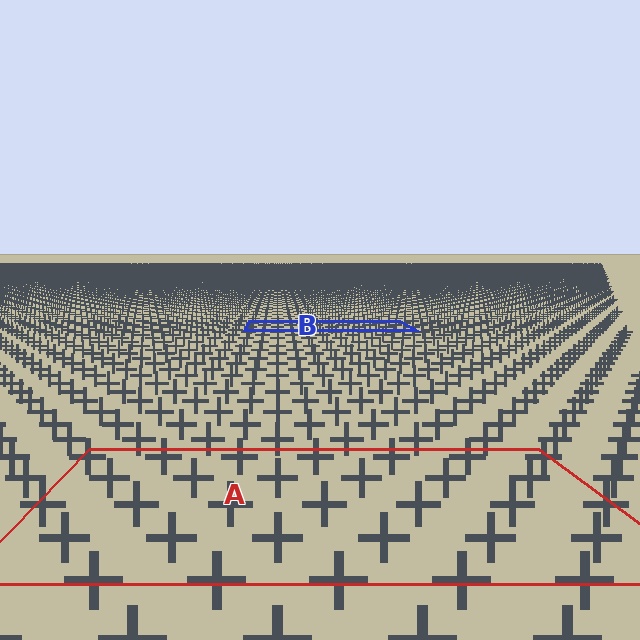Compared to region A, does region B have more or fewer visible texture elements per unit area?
Region B has more texture elements per unit area — they are packed more densely because it is farther away.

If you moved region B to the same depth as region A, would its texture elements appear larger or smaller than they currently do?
They would appear larger. At a closer depth, the same texture elements are projected at a bigger on-screen size.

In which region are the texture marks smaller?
The texture marks are smaller in region B, because it is farther away.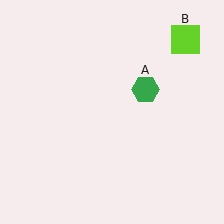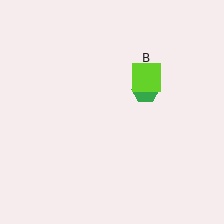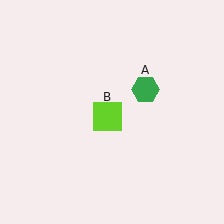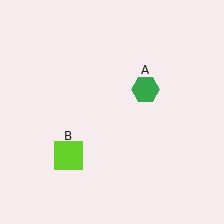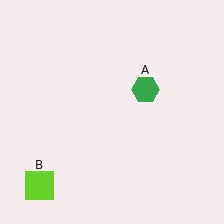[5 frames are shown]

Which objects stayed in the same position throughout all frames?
Green hexagon (object A) remained stationary.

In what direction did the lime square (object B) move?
The lime square (object B) moved down and to the left.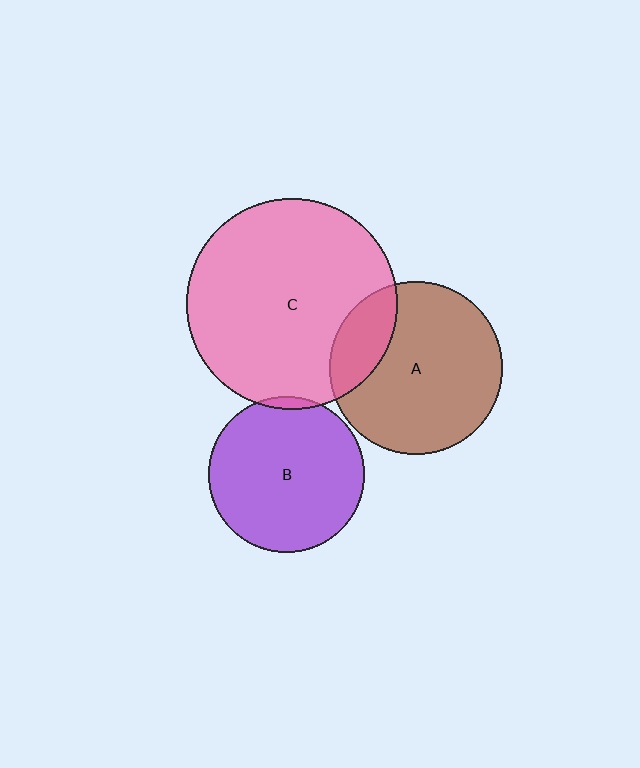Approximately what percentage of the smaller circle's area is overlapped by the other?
Approximately 20%.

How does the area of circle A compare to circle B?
Approximately 1.2 times.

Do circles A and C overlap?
Yes.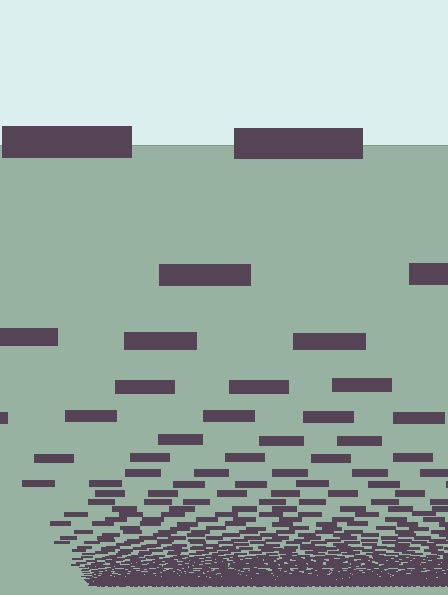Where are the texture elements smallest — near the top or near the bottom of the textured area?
Near the bottom.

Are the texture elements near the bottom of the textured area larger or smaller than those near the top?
Smaller. The gradient is inverted — elements near the bottom are smaller and denser.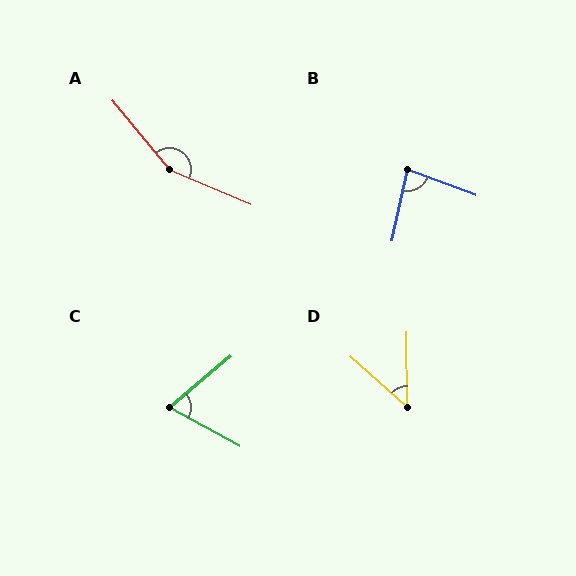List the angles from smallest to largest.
D (48°), C (68°), B (82°), A (153°).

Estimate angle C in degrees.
Approximately 68 degrees.